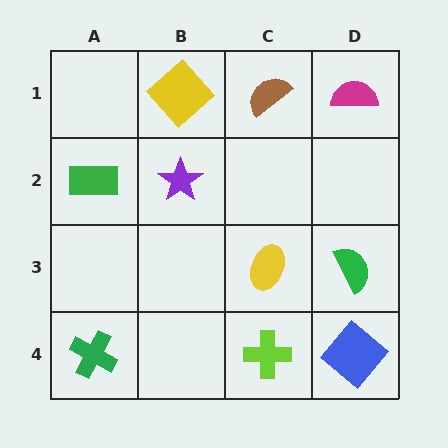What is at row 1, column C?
A brown semicircle.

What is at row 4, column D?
A blue diamond.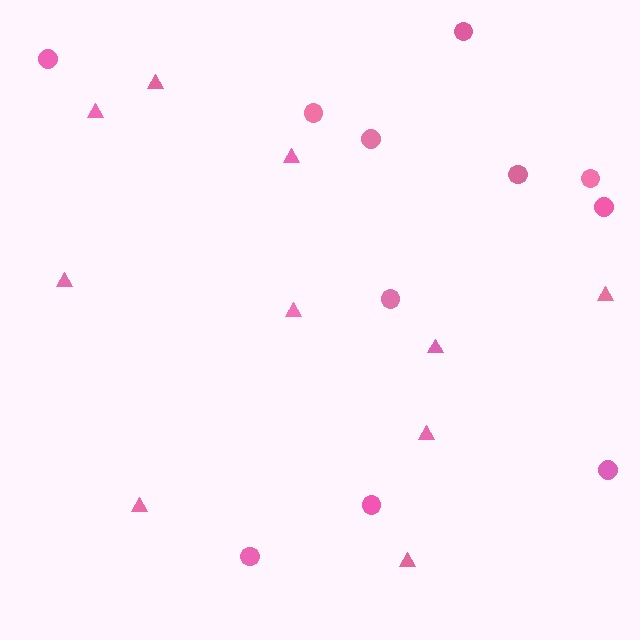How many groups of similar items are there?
There are 2 groups: one group of triangles (10) and one group of circles (11).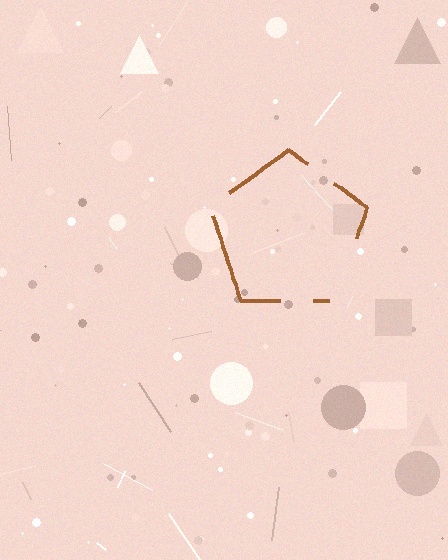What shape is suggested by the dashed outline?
The dashed outline suggests a pentagon.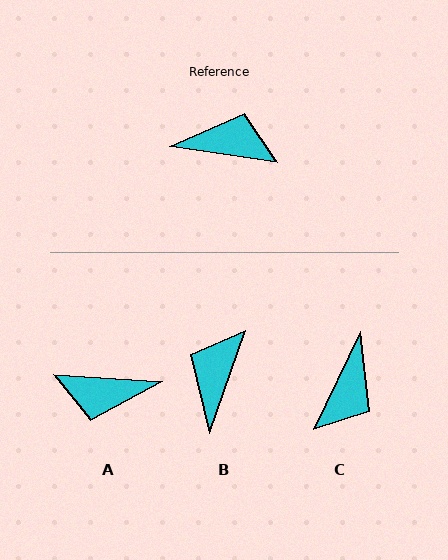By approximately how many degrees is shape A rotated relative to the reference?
Approximately 176 degrees clockwise.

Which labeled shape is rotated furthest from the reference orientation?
A, about 176 degrees away.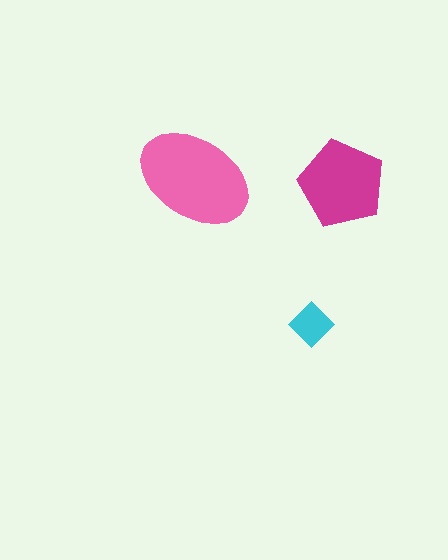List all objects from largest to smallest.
The pink ellipse, the magenta pentagon, the cyan diamond.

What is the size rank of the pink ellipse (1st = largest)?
1st.